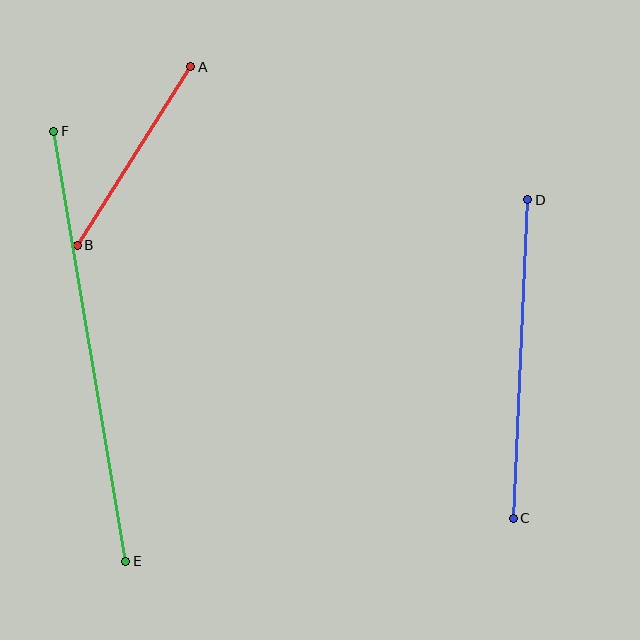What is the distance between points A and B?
The distance is approximately 212 pixels.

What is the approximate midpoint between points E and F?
The midpoint is at approximately (90, 346) pixels.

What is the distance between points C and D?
The distance is approximately 319 pixels.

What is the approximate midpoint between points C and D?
The midpoint is at approximately (520, 359) pixels.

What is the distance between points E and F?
The distance is approximately 436 pixels.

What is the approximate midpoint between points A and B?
The midpoint is at approximately (134, 156) pixels.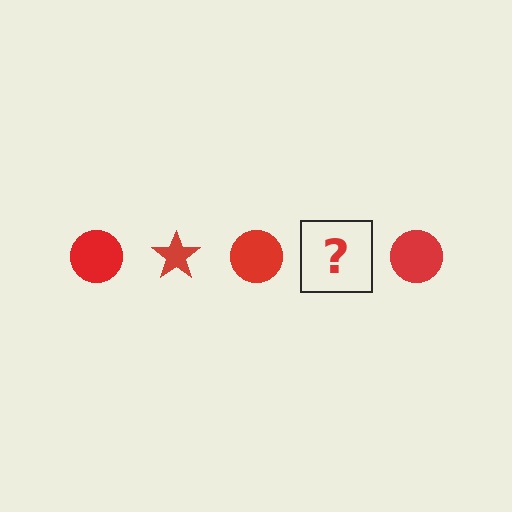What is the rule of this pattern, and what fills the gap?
The rule is that the pattern cycles through circle, star shapes in red. The gap should be filled with a red star.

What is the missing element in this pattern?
The missing element is a red star.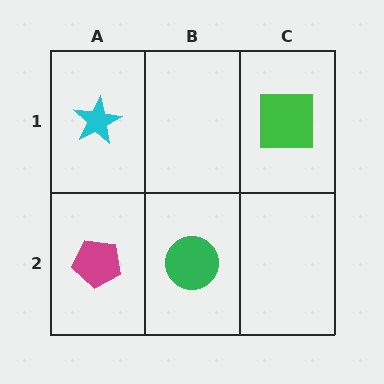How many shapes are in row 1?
2 shapes.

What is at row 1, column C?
A green square.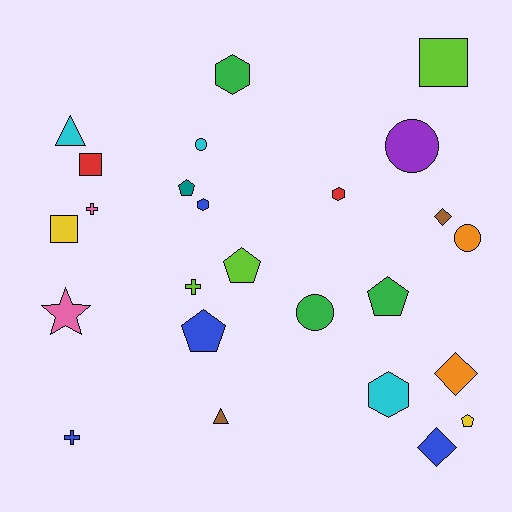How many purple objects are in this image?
There is 1 purple object.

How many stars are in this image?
There is 1 star.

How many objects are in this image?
There are 25 objects.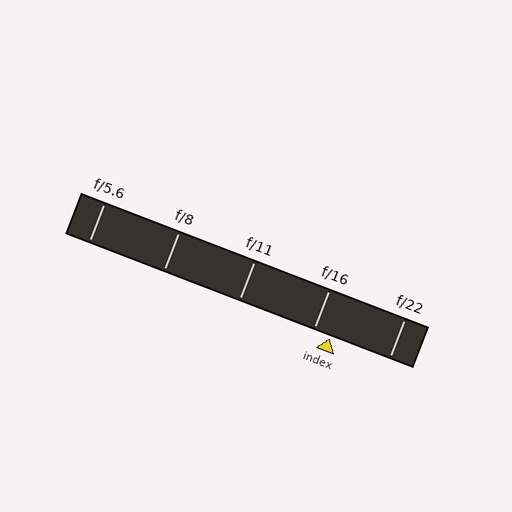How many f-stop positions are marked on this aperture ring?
There are 5 f-stop positions marked.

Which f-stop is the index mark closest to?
The index mark is closest to f/16.